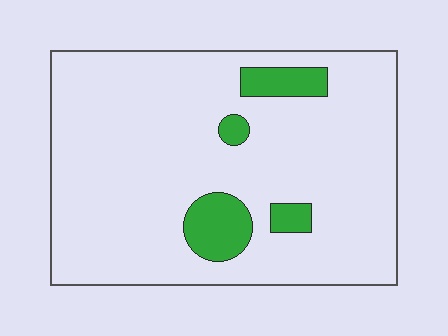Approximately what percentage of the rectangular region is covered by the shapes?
Approximately 10%.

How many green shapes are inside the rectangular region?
4.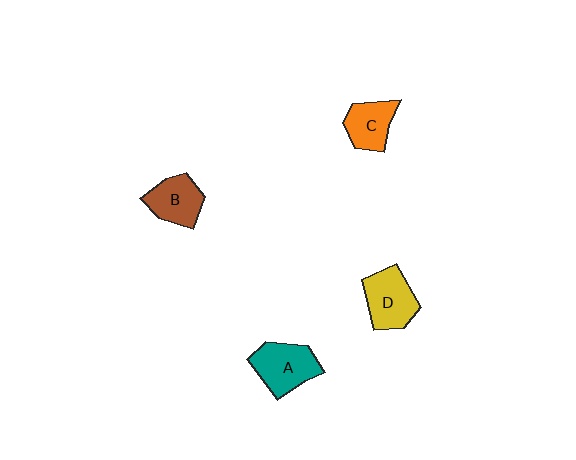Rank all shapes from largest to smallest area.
From largest to smallest: A (teal), D (yellow), B (brown), C (orange).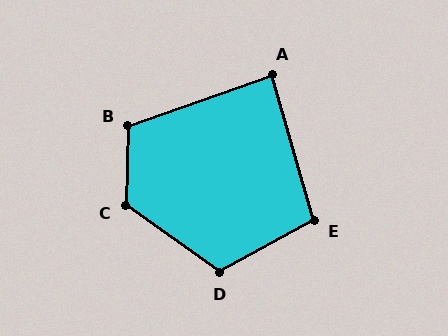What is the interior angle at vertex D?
Approximately 116 degrees (obtuse).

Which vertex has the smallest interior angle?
A, at approximately 87 degrees.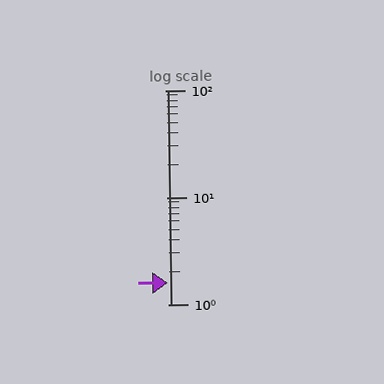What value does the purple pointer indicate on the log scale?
The pointer indicates approximately 1.6.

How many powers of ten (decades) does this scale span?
The scale spans 2 decades, from 1 to 100.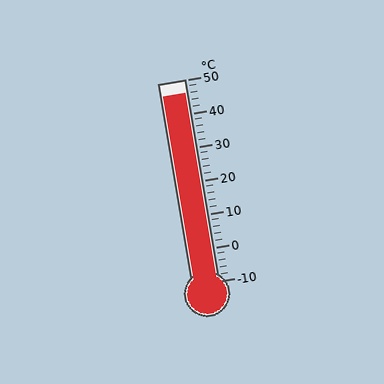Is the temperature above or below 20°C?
The temperature is above 20°C.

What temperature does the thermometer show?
The thermometer shows approximately 46°C.